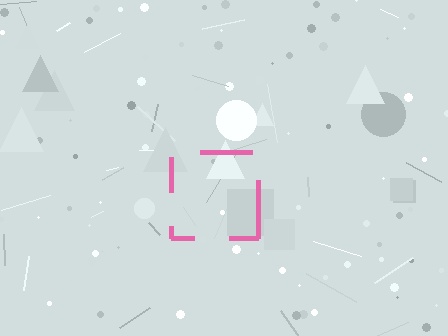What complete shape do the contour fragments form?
The contour fragments form a square.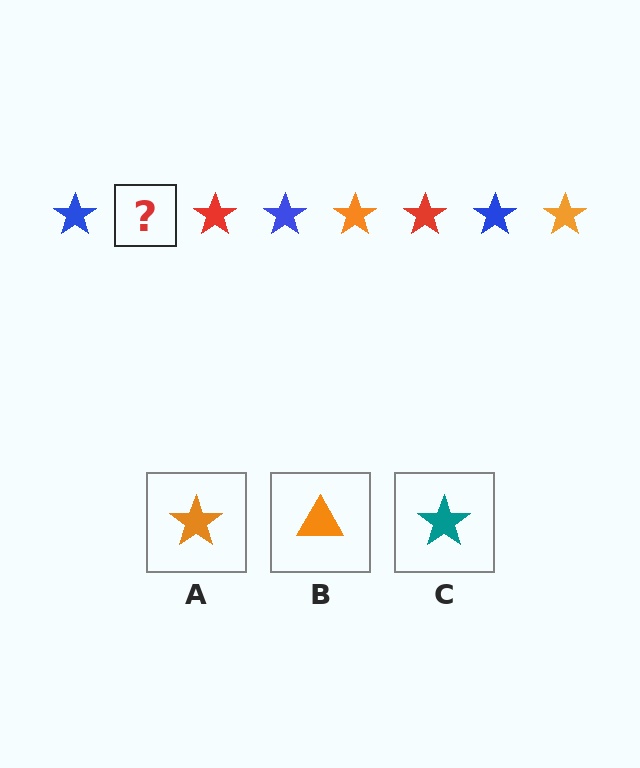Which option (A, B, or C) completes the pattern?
A.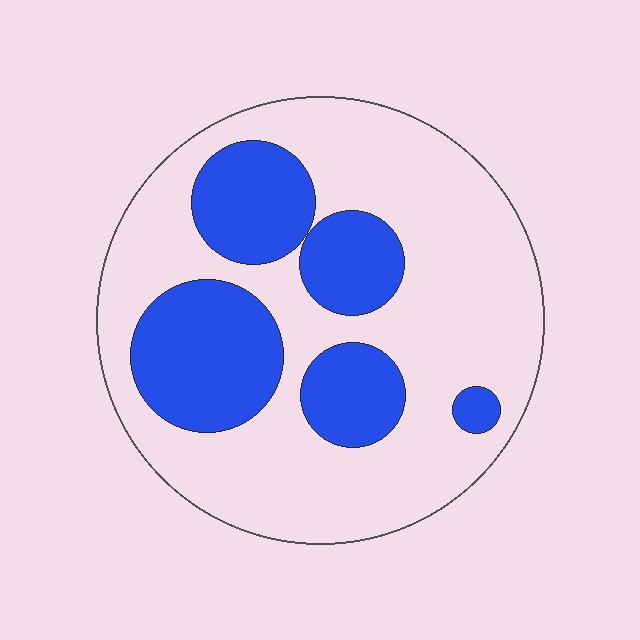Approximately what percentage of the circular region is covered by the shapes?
Approximately 30%.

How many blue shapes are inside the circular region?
5.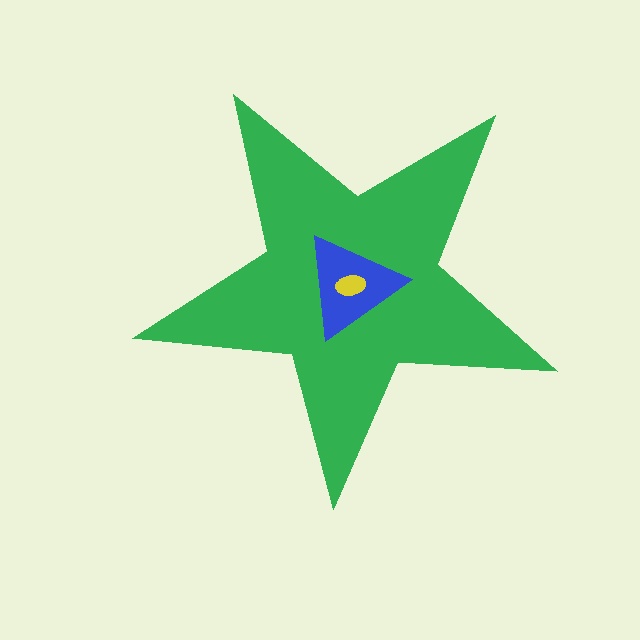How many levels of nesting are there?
3.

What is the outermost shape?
The green star.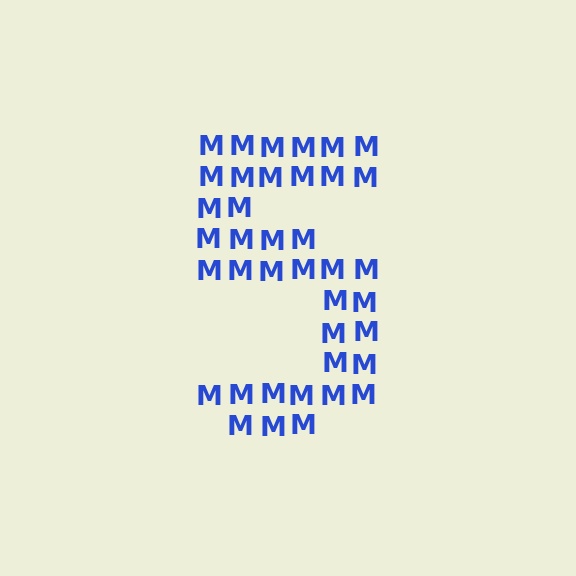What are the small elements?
The small elements are letter M's.